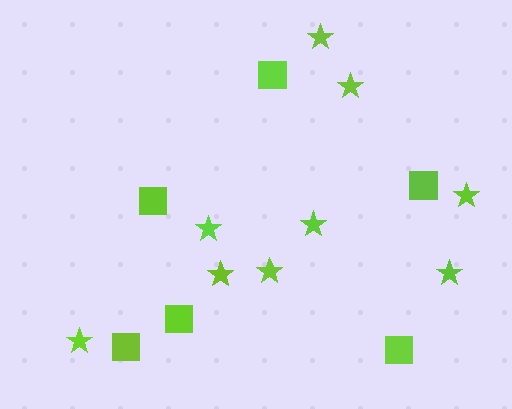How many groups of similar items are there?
There are 2 groups: one group of squares (6) and one group of stars (9).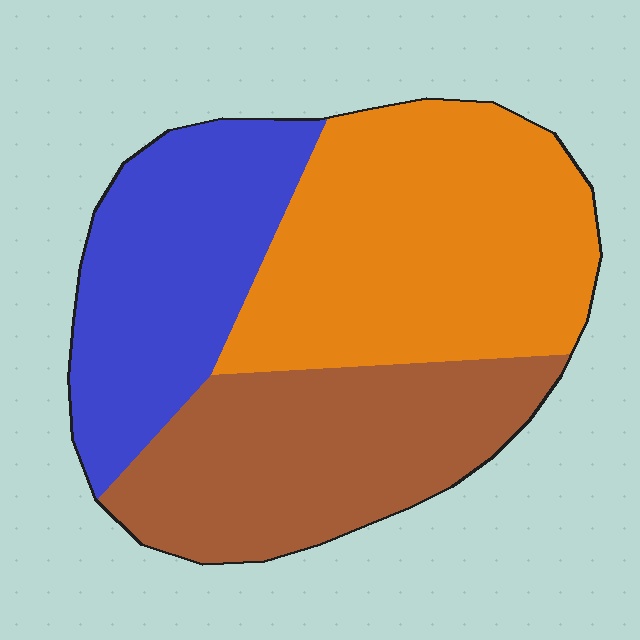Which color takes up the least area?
Blue, at roughly 30%.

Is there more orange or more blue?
Orange.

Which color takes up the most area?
Orange, at roughly 40%.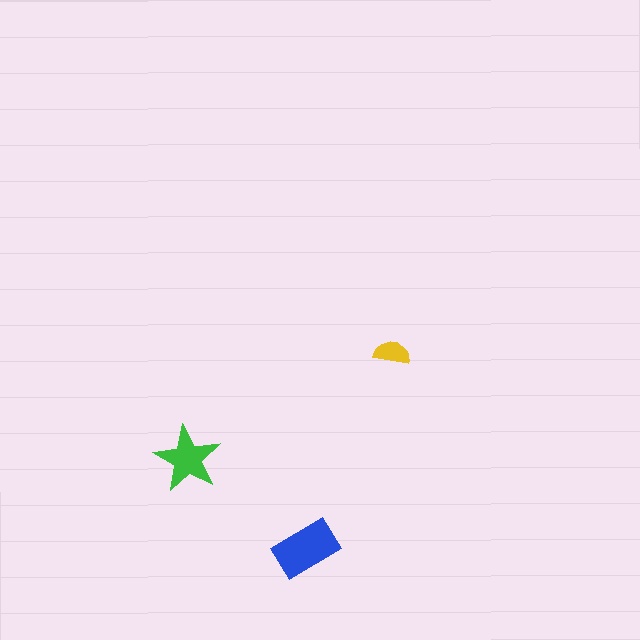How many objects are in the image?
There are 3 objects in the image.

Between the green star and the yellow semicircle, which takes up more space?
The green star.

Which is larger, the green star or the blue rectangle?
The blue rectangle.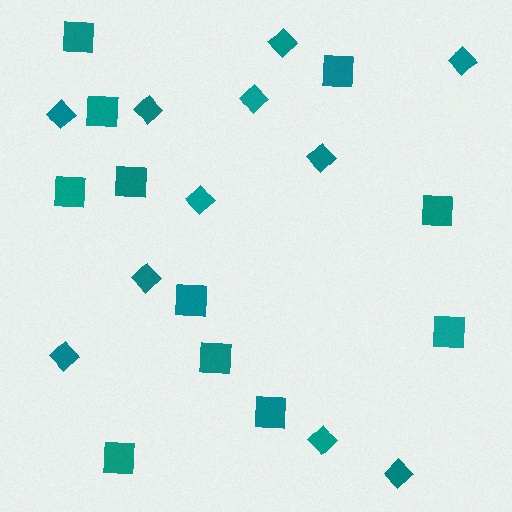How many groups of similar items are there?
There are 2 groups: one group of diamonds (11) and one group of squares (11).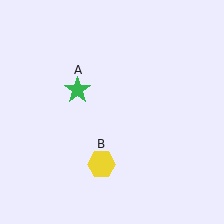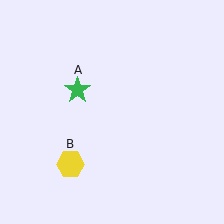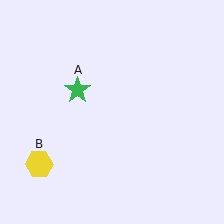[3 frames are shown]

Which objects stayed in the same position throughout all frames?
Green star (object A) remained stationary.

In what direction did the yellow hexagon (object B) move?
The yellow hexagon (object B) moved left.